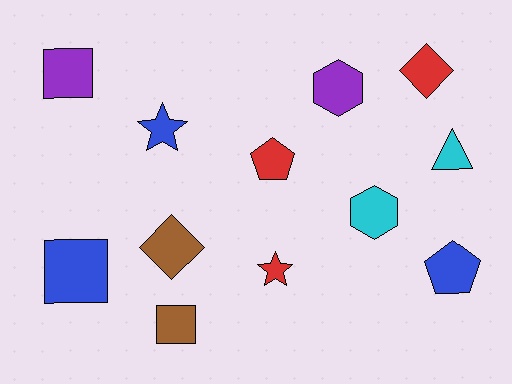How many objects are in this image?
There are 12 objects.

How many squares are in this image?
There are 3 squares.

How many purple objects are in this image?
There are 2 purple objects.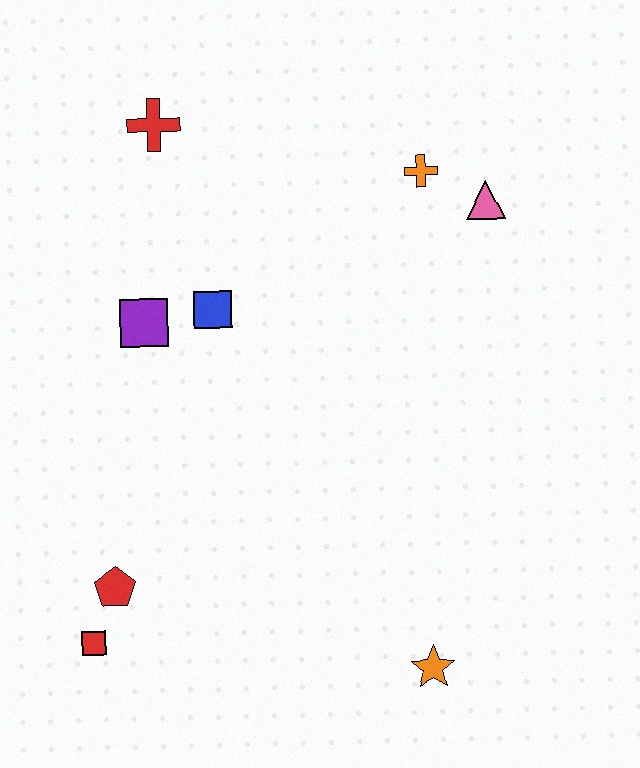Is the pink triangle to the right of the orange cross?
Yes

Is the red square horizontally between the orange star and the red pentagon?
No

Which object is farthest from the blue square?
The orange star is farthest from the blue square.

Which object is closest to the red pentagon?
The red square is closest to the red pentagon.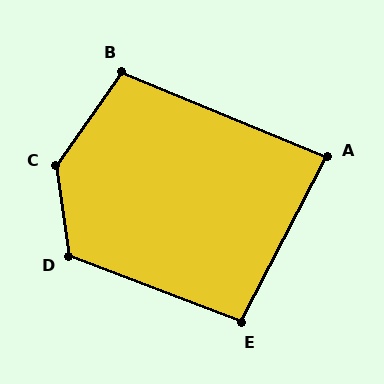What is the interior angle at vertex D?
Approximately 119 degrees (obtuse).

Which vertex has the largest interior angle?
C, at approximately 137 degrees.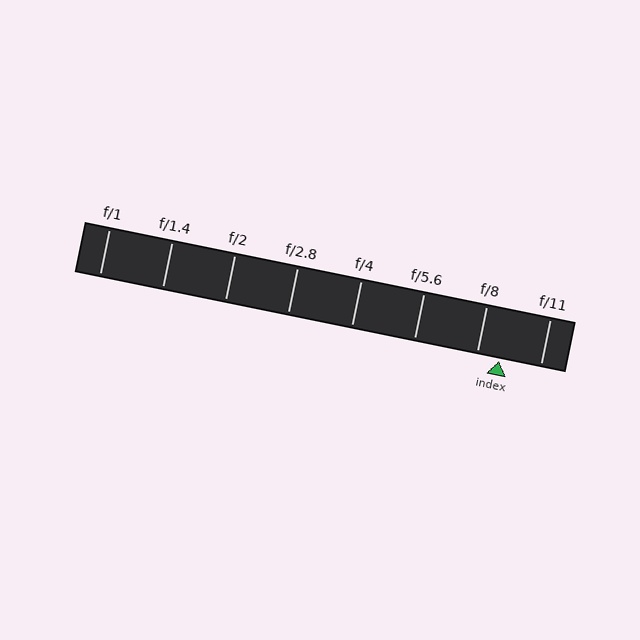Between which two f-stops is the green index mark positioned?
The index mark is between f/8 and f/11.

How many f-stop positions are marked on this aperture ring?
There are 8 f-stop positions marked.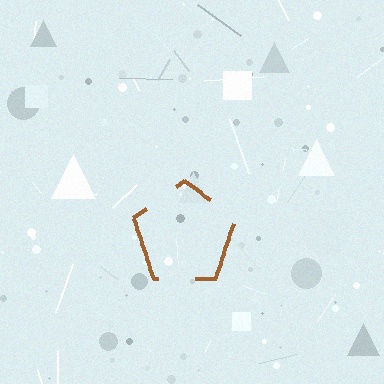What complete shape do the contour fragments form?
The contour fragments form a pentagon.